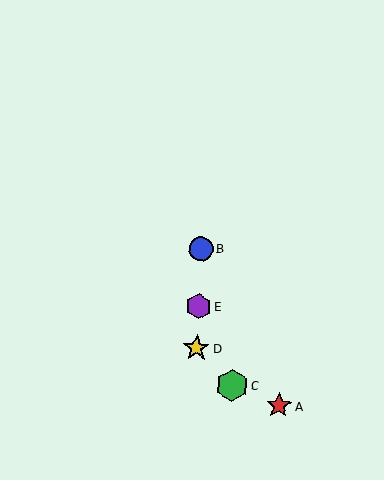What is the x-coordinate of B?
Object B is at x≈201.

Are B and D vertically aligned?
Yes, both are at x≈201.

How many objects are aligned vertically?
3 objects (B, D, E) are aligned vertically.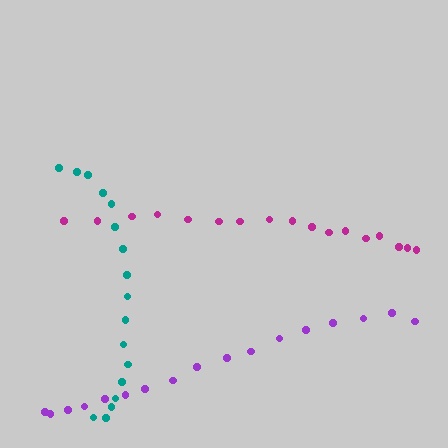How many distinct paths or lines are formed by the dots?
There are 3 distinct paths.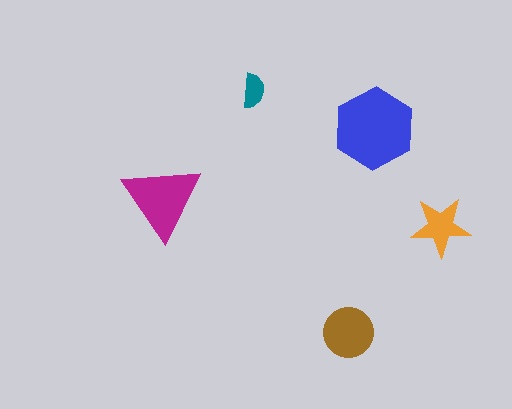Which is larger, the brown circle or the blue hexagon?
The blue hexagon.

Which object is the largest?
The blue hexagon.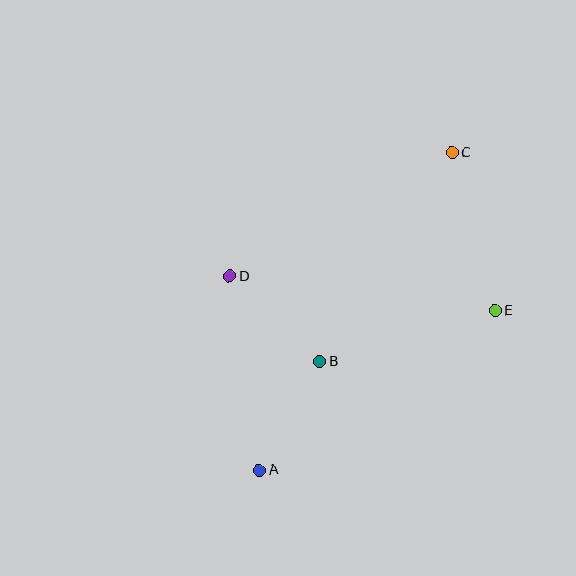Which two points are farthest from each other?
Points A and C are farthest from each other.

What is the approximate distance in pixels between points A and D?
The distance between A and D is approximately 196 pixels.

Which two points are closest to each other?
Points B and D are closest to each other.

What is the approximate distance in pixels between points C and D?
The distance between C and D is approximately 255 pixels.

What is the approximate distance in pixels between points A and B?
The distance between A and B is approximately 124 pixels.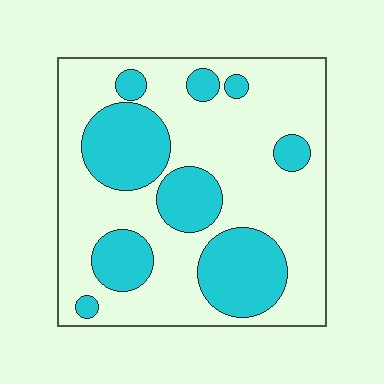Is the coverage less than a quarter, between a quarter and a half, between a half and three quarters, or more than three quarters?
Between a quarter and a half.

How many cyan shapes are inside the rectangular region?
9.